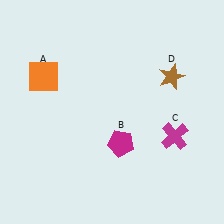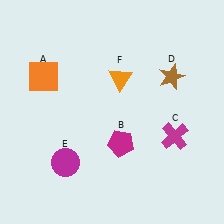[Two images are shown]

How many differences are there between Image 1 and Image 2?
There are 2 differences between the two images.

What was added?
A magenta circle (E), an orange triangle (F) were added in Image 2.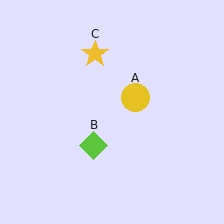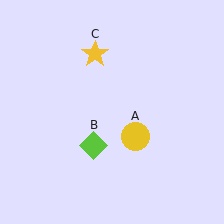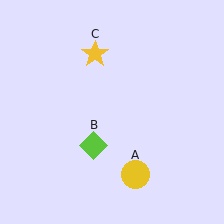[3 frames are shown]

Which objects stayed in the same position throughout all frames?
Lime diamond (object B) and yellow star (object C) remained stationary.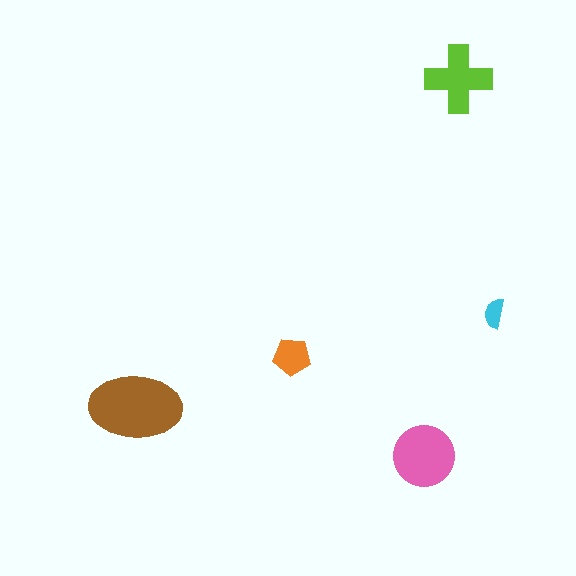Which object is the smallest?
The cyan semicircle.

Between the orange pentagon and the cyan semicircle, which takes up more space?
The orange pentagon.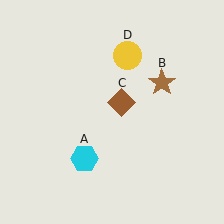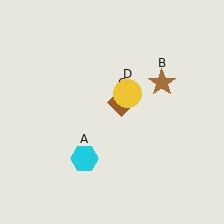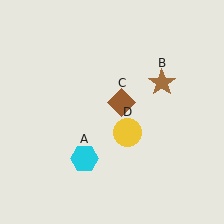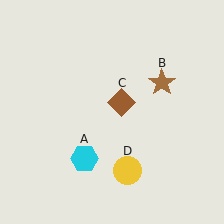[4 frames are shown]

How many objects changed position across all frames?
1 object changed position: yellow circle (object D).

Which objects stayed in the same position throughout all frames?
Cyan hexagon (object A) and brown star (object B) and brown diamond (object C) remained stationary.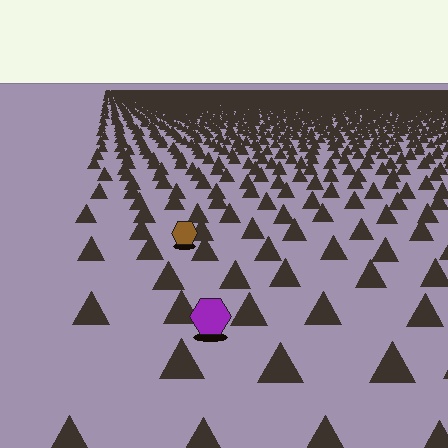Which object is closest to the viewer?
The purple hexagon is closest. The texture marks near it are larger and more spread out.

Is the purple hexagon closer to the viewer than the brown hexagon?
Yes. The purple hexagon is closer — you can tell from the texture gradient: the ground texture is coarser near it.